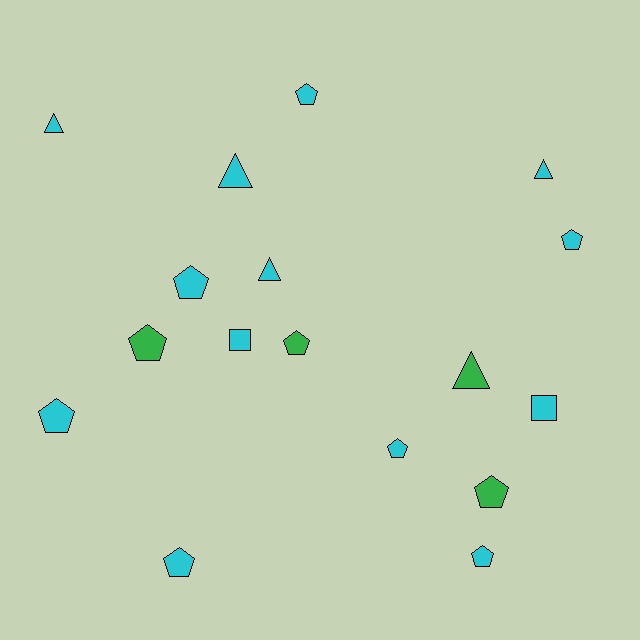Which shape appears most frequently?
Pentagon, with 10 objects.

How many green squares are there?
There are no green squares.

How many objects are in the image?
There are 17 objects.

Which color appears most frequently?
Cyan, with 13 objects.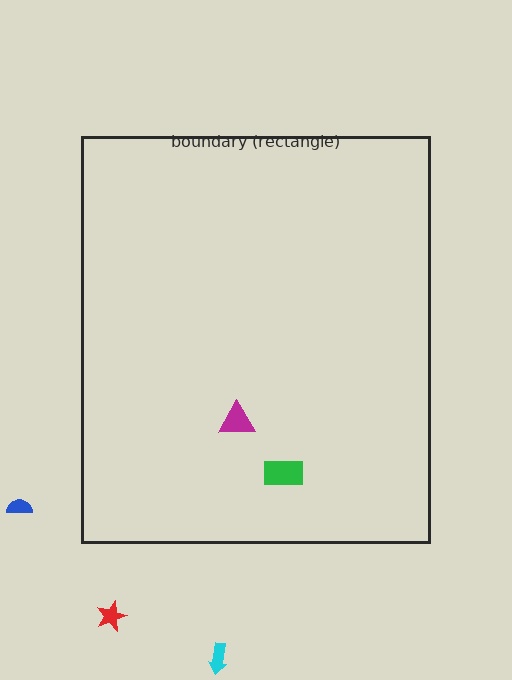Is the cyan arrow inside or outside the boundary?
Outside.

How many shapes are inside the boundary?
2 inside, 3 outside.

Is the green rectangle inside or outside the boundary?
Inside.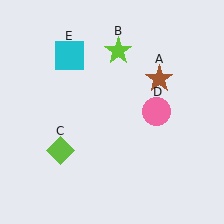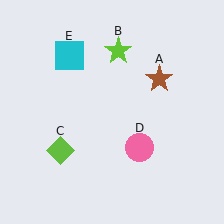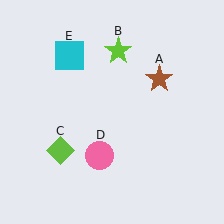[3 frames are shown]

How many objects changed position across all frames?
1 object changed position: pink circle (object D).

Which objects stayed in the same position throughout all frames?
Brown star (object A) and lime star (object B) and lime diamond (object C) and cyan square (object E) remained stationary.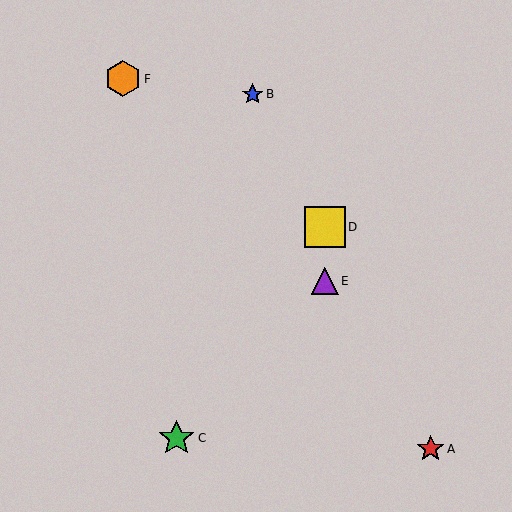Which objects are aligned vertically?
Objects D, E are aligned vertically.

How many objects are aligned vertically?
2 objects (D, E) are aligned vertically.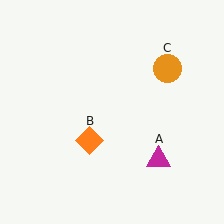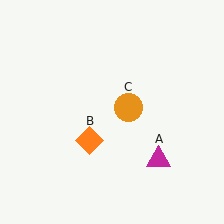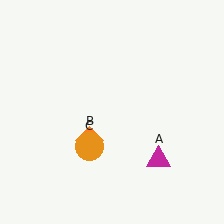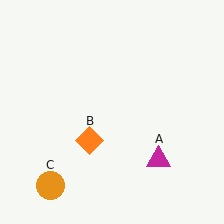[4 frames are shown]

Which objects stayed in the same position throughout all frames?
Magenta triangle (object A) and orange diamond (object B) remained stationary.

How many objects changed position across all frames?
1 object changed position: orange circle (object C).